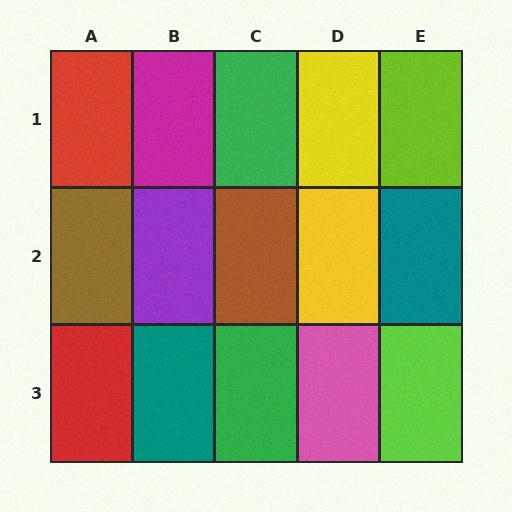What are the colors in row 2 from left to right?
Brown, purple, brown, yellow, teal.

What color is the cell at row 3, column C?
Green.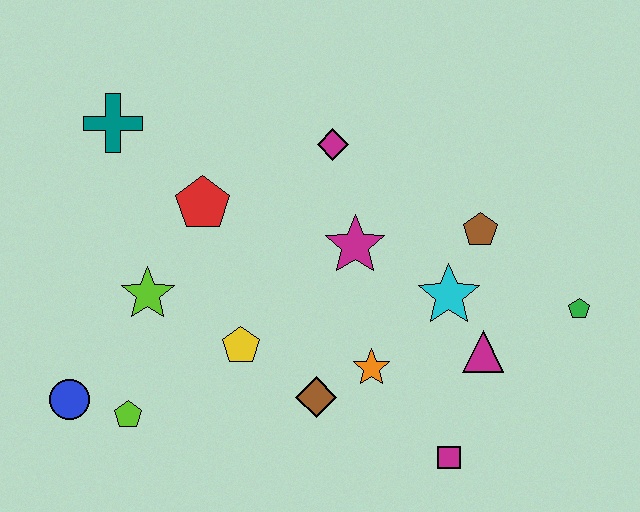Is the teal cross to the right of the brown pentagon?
No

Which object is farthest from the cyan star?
The blue circle is farthest from the cyan star.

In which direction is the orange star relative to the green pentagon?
The orange star is to the left of the green pentagon.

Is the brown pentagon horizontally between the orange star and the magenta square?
No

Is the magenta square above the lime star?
No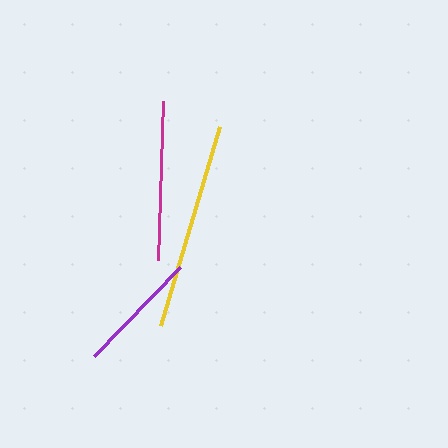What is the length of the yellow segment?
The yellow segment is approximately 207 pixels long.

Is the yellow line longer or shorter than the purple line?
The yellow line is longer than the purple line.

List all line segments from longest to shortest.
From longest to shortest: yellow, magenta, purple.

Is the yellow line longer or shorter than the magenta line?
The yellow line is longer than the magenta line.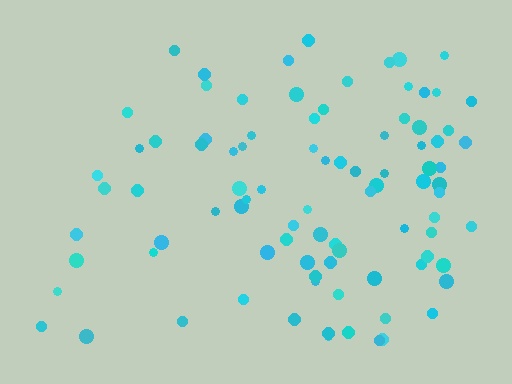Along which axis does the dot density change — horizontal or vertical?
Horizontal.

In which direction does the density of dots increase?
From left to right, with the right side densest.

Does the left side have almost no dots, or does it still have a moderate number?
Still a moderate number, just noticeably fewer than the right.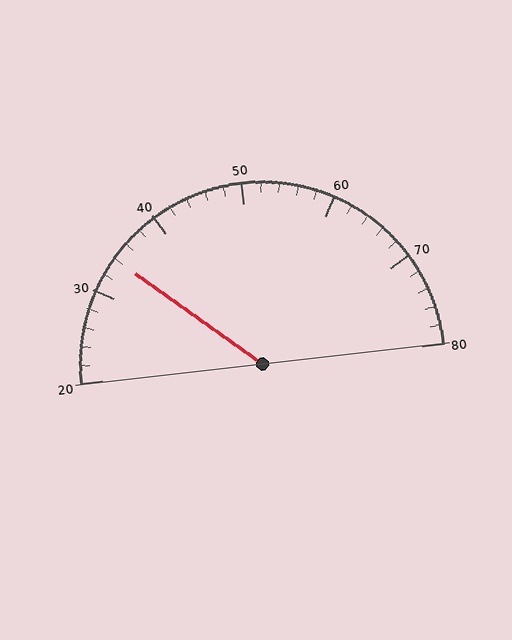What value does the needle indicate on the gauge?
The needle indicates approximately 34.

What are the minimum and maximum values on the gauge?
The gauge ranges from 20 to 80.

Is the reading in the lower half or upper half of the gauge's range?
The reading is in the lower half of the range (20 to 80).